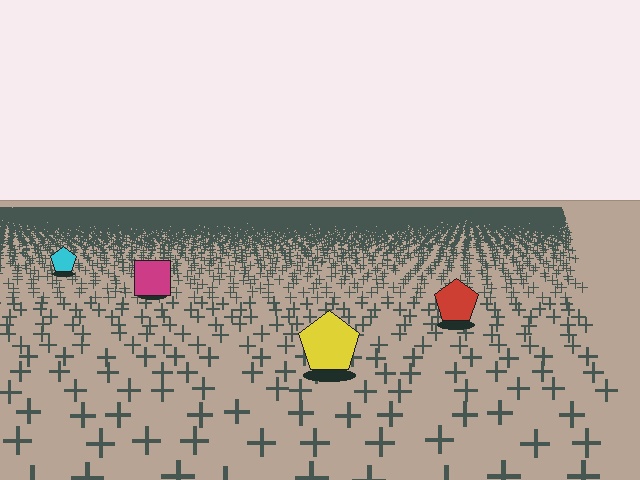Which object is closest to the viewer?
The yellow pentagon is closest. The texture marks near it are larger and more spread out.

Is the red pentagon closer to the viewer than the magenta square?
Yes. The red pentagon is closer — you can tell from the texture gradient: the ground texture is coarser near it.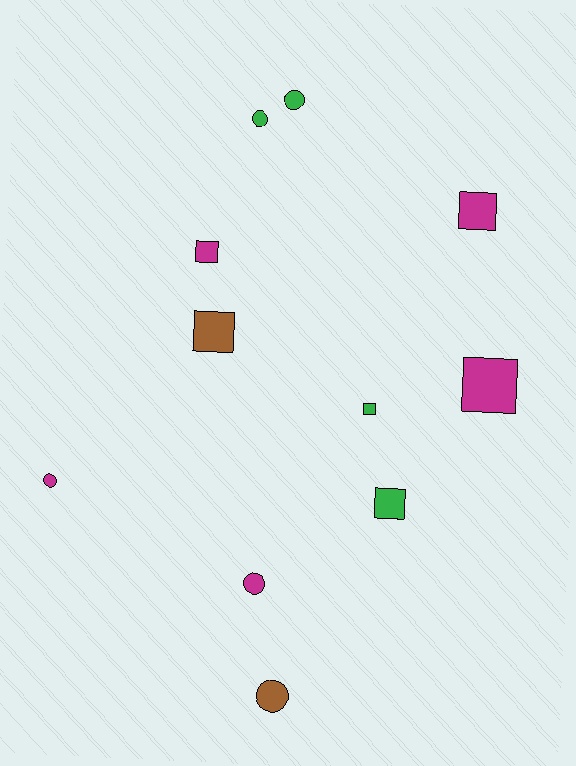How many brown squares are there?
There is 1 brown square.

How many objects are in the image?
There are 11 objects.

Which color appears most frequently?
Magenta, with 5 objects.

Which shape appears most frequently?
Square, with 6 objects.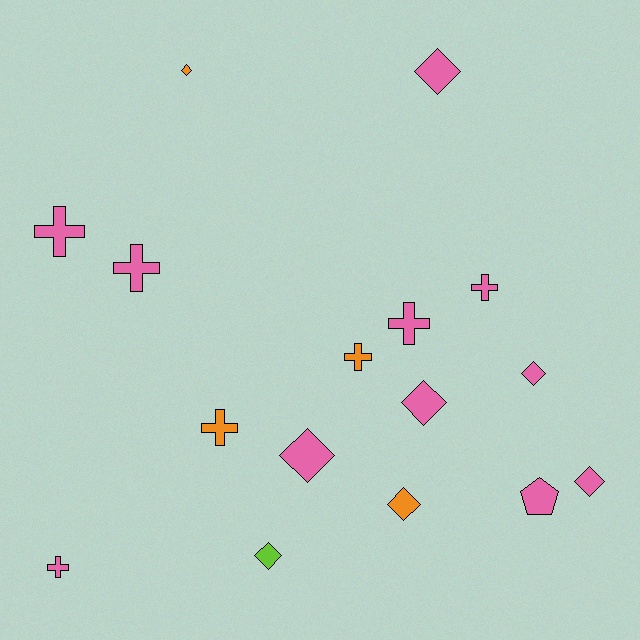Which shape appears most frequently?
Diamond, with 8 objects.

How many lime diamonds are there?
There is 1 lime diamond.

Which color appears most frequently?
Pink, with 11 objects.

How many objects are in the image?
There are 16 objects.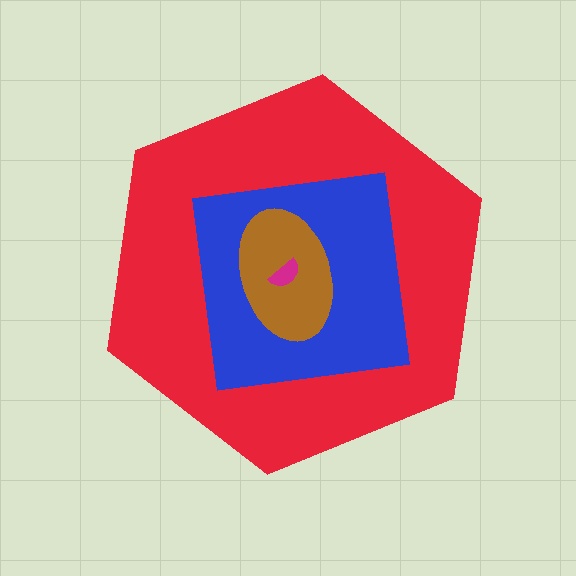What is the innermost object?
The magenta semicircle.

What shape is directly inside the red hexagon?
The blue square.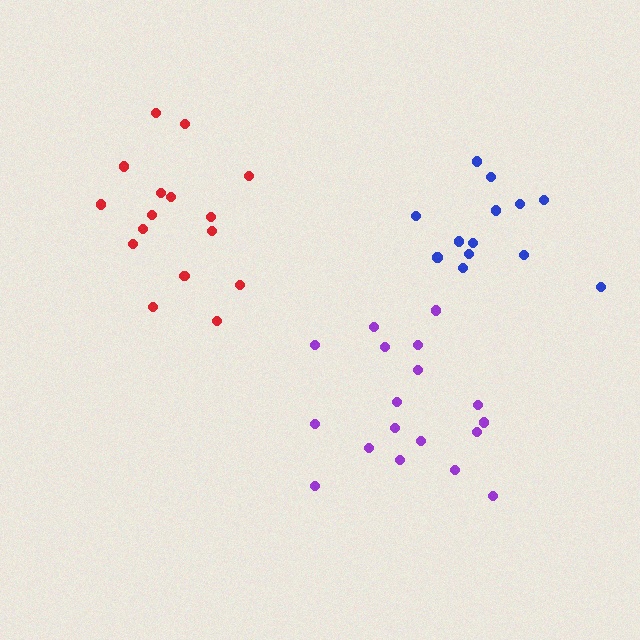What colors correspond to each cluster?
The clusters are colored: purple, blue, red.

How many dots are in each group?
Group 1: 18 dots, Group 2: 13 dots, Group 3: 16 dots (47 total).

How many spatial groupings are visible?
There are 3 spatial groupings.